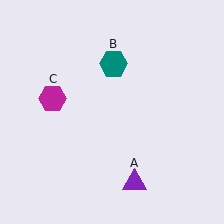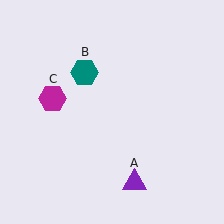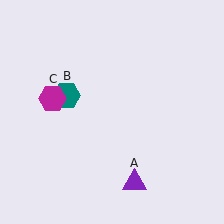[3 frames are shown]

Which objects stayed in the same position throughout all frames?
Purple triangle (object A) and magenta hexagon (object C) remained stationary.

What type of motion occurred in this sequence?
The teal hexagon (object B) rotated counterclockwise around the center of the scene.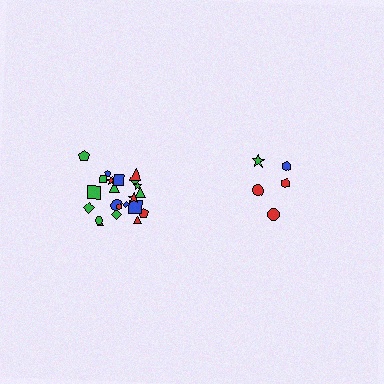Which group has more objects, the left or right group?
The left group.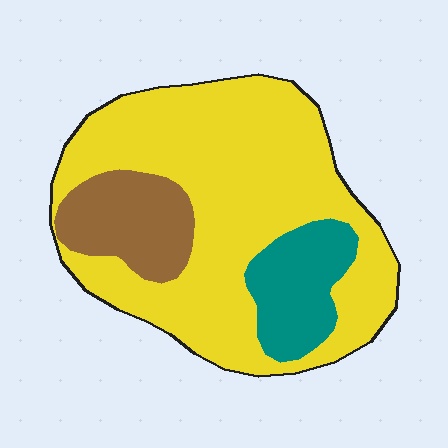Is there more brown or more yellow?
Yellow.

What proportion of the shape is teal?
Teal covers 14% of the shape.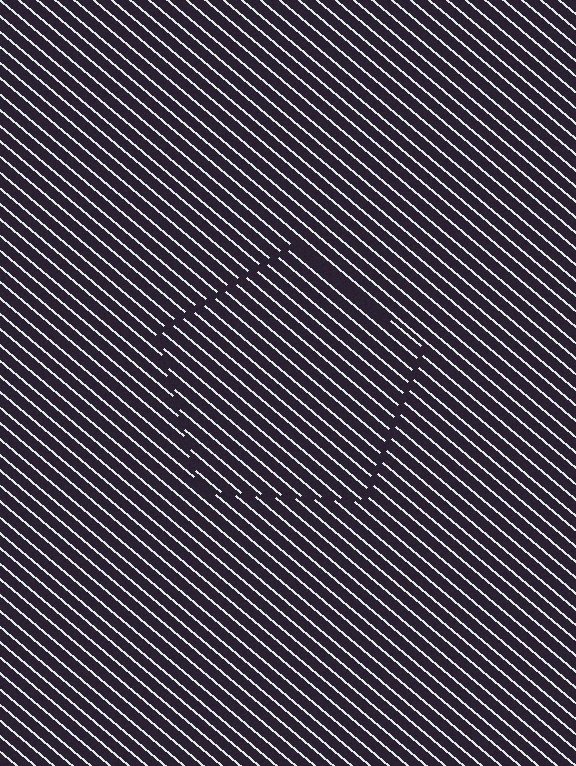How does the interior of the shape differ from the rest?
The interior of the shape contains the same grating, shifted by half a period — the contour is defined by the phase discontinuity where line-ends from the inner and outer gratings abut.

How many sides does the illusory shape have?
5 sides — the line-ends trace a pentagon.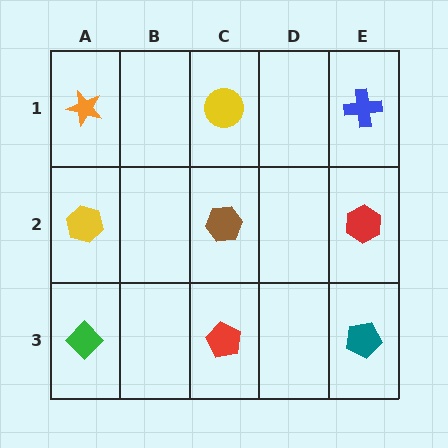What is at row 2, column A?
A yellow hexagon.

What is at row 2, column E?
A red hexagon.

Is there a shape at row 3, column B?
No, that cell is empty.